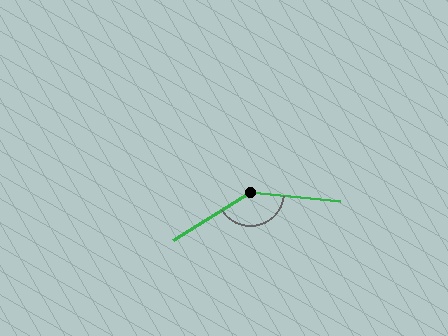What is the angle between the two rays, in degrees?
Approximately 143 degrees.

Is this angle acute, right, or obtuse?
It is obtuse.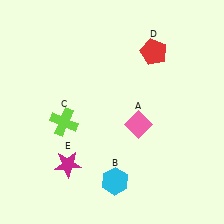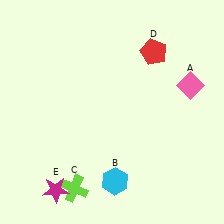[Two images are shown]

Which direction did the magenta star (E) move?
The magenta star (E) moved down.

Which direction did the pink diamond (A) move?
The pink diamond (A) moved right.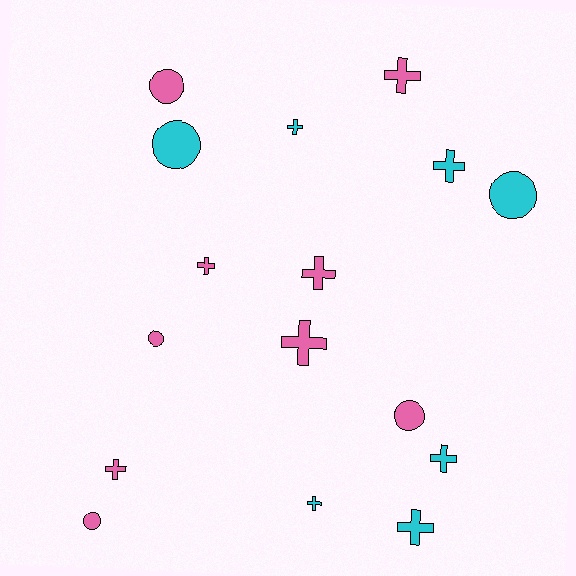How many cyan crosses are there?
There are 5 cyan crosses.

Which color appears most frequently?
Pink, with 9 objects.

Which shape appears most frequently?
Cross, with 10 objects.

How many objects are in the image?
There are 16 objects.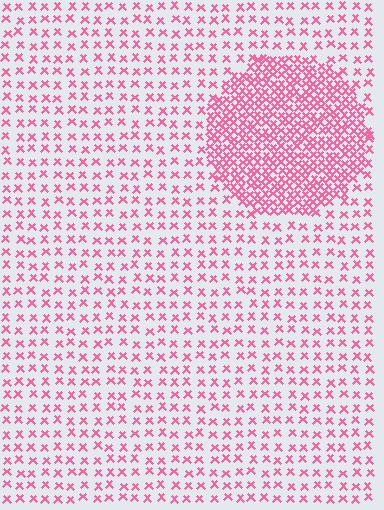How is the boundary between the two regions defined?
The boundary is defined by a change in element density (approximately 2.7x ratio). All elements are the same color, size, and shape.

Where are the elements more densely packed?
The elements are more densely packed inside the circle boundary.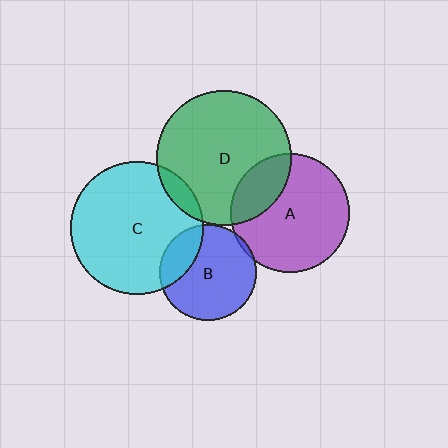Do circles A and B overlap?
Yes.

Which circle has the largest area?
Circle D (green).